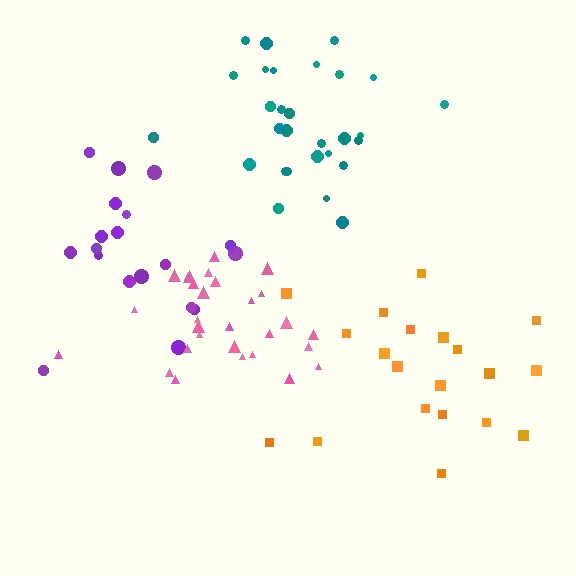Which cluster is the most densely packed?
Pink.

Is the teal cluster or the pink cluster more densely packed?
Pink.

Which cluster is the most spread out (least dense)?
Orange.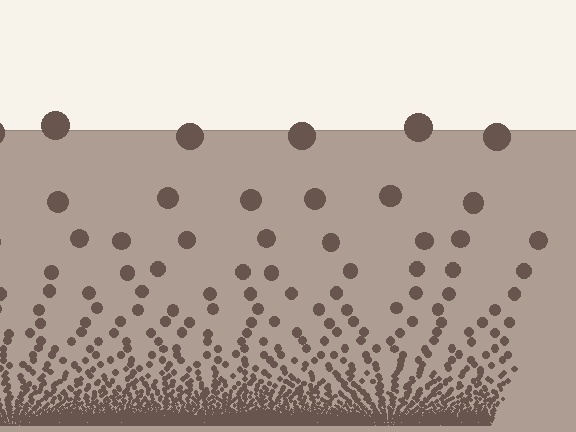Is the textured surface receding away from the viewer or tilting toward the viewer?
The surface appears to tilt toward the viewer. Texture elements get larger and sparser toward the top.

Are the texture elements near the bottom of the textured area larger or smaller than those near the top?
Smaller. The gradient is inverted — elements near the bottom are smaller and denser.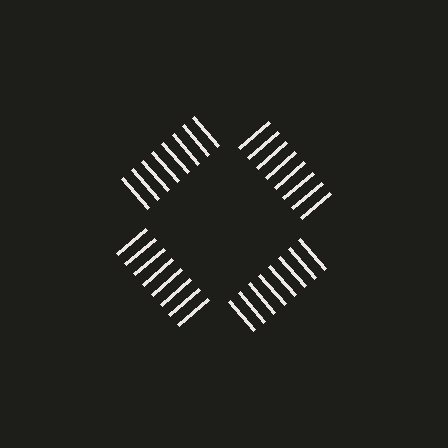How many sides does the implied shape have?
4 sides — the line-ends trace a square.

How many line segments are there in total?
32 — 8 along each of the 4 edges.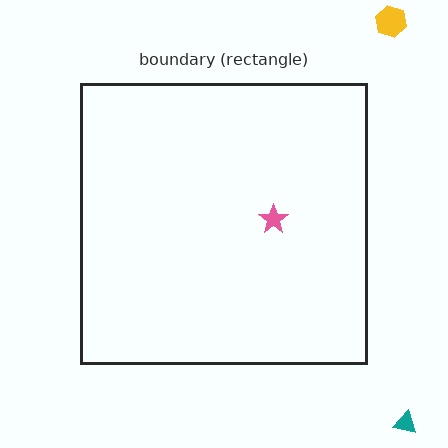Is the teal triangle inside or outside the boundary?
Outside.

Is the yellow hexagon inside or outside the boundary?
Outside.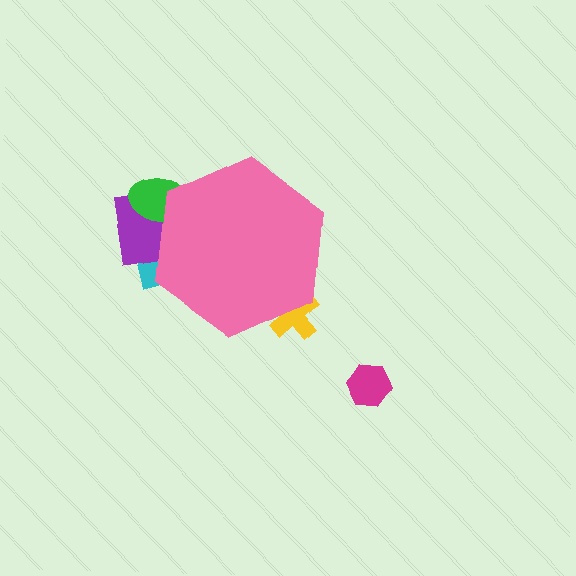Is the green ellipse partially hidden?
Yes, the green ellipse is partially hidden behind the pink hexagon.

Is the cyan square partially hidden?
Yes, the cyan square is partially hidden behind the pink hexagon.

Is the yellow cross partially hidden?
Yes, the yellow cross is partially hidden behind the pink hexagon.